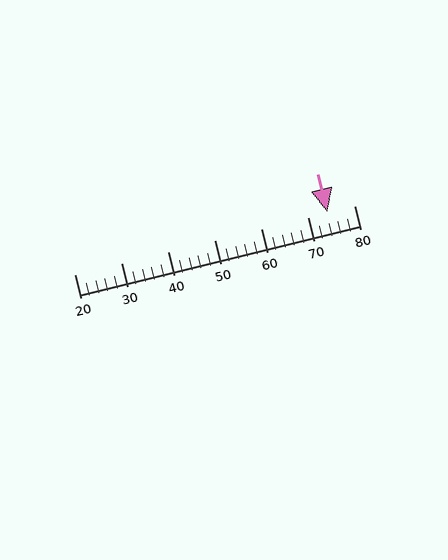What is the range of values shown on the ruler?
The ruler shows values from 20 to 80.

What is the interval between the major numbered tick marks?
The major tick marks are spaced 10 units apart.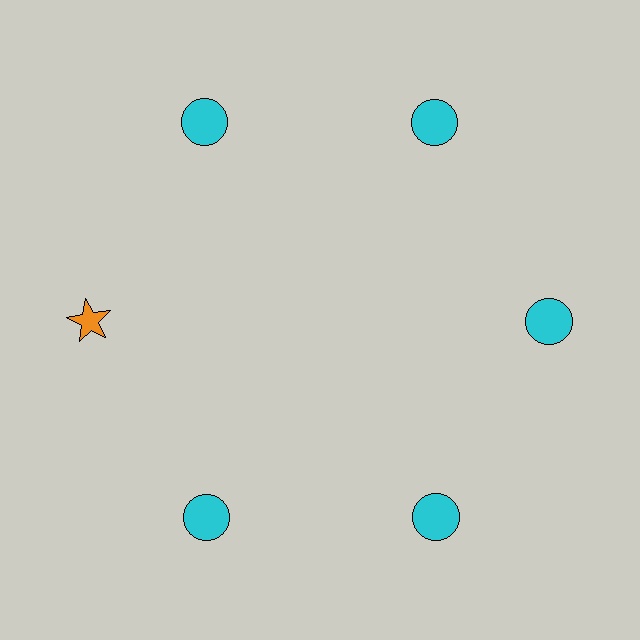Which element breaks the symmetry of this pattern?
The orange star at roughly the 9 o'clock position breaks the symmetry. All other shapes are cyan circles.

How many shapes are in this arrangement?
There are 6 shapes arranged in a ring pattern.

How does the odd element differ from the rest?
It differs in both color (orange instead of cyan) and shape (star instead of circle).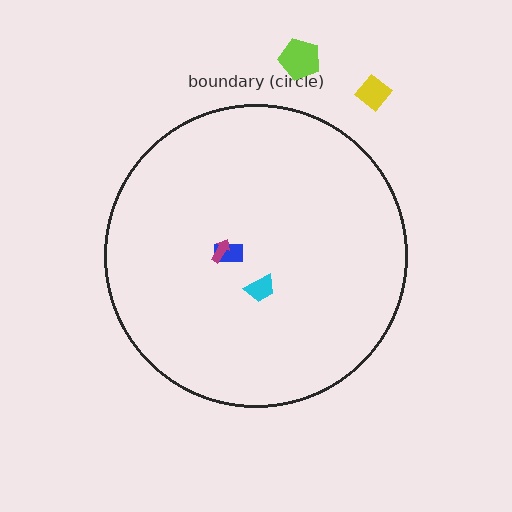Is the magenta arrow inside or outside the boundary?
Inside.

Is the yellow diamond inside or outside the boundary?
Outside.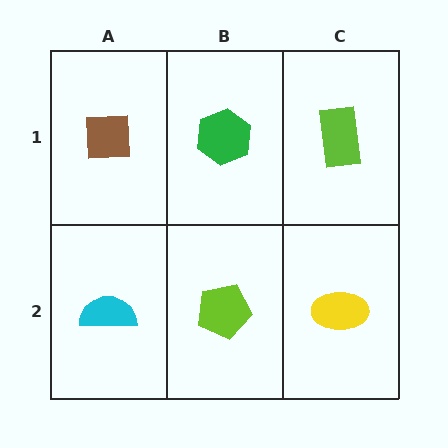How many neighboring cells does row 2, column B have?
3.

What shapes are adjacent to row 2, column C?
A lime rectangle (row 1, column C), a lime pentagon (row 2, column B).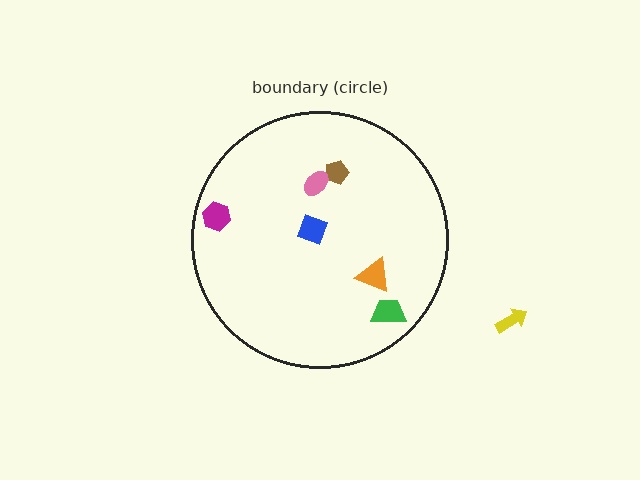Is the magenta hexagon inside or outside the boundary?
Inside.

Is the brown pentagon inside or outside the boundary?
Inside.